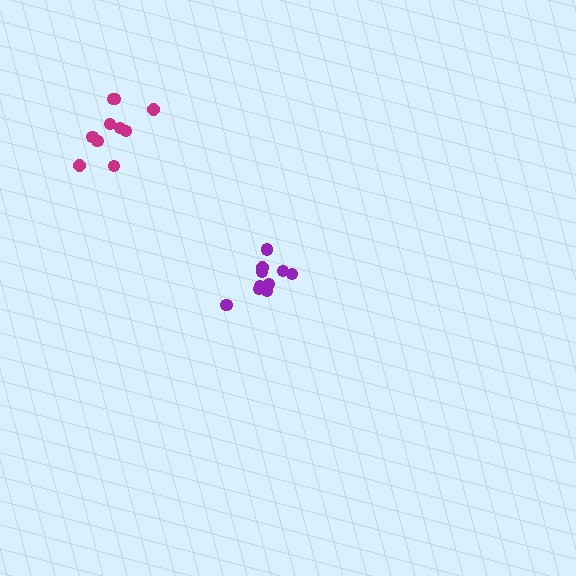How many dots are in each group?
Group 1: 10 dots, Group 2: 10 dots (20 total).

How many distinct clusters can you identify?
There are 2 distinct clusters.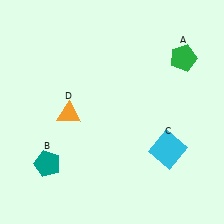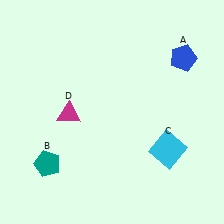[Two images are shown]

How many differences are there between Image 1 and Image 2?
There are 2 differences between the two images.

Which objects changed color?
A changed from green to blue. D changed from orange to magenta.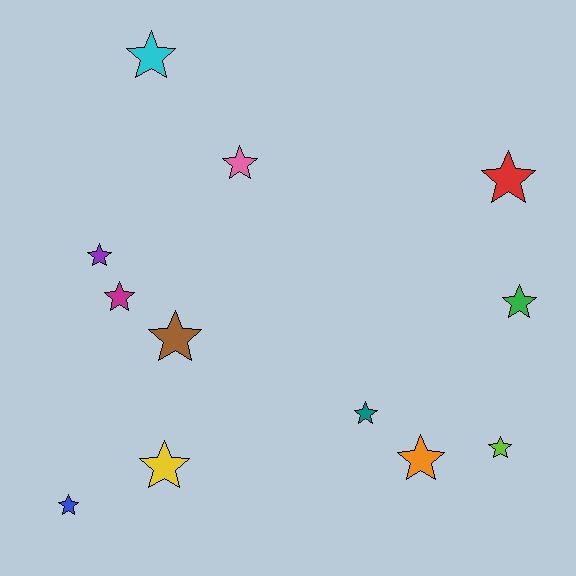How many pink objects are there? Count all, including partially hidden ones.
There is 1 pink object.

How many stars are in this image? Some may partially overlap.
There are 12 stars.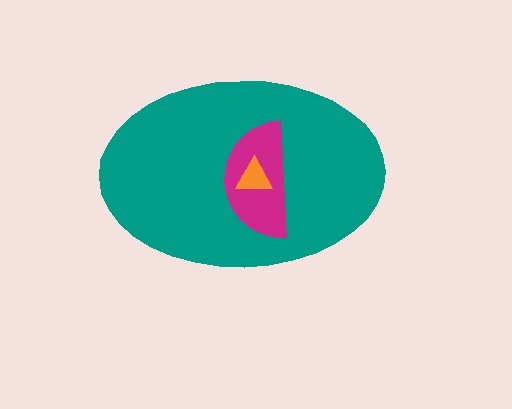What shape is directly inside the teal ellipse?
The magenta semicircle.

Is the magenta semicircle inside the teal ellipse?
Yes.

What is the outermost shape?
The teal ellipse.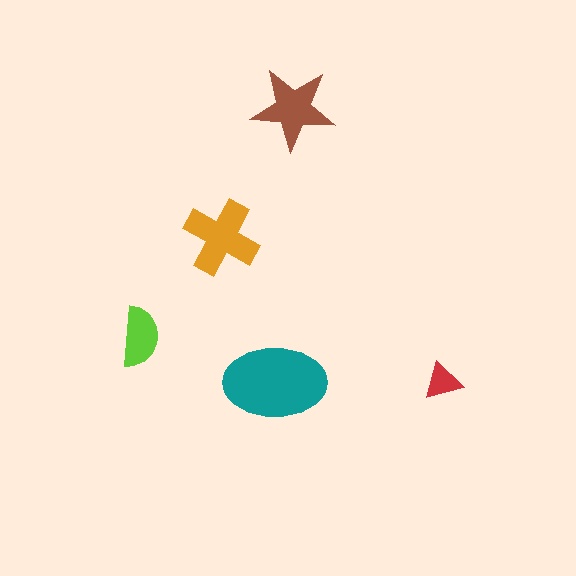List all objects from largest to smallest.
The teal ellipse, the orange cross, the brown star, the lime semicircle, the red triangle.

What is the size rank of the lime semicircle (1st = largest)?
4th.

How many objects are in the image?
There are 5 objects in the image.